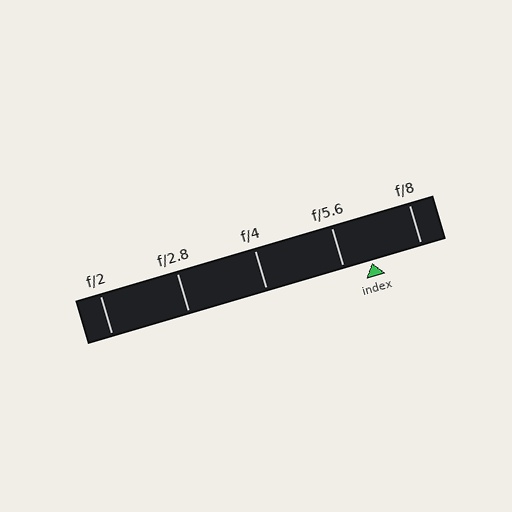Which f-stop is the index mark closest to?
The index mark is closest to f/5.6.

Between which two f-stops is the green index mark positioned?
The index mark is between f/5.6 and f/8.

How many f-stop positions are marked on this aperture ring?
There are 5 f-stop positions marked.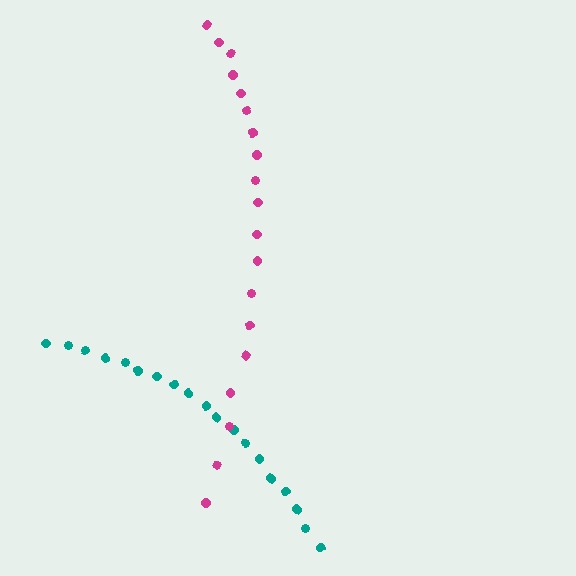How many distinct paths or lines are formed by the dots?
There are 2 distinct paths.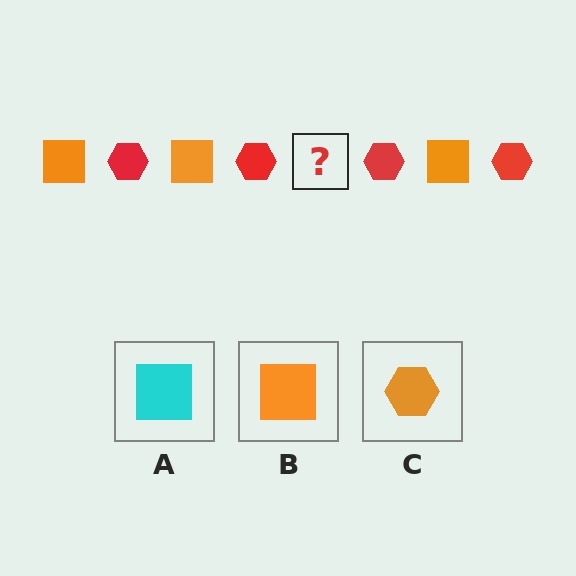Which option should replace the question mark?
Option B.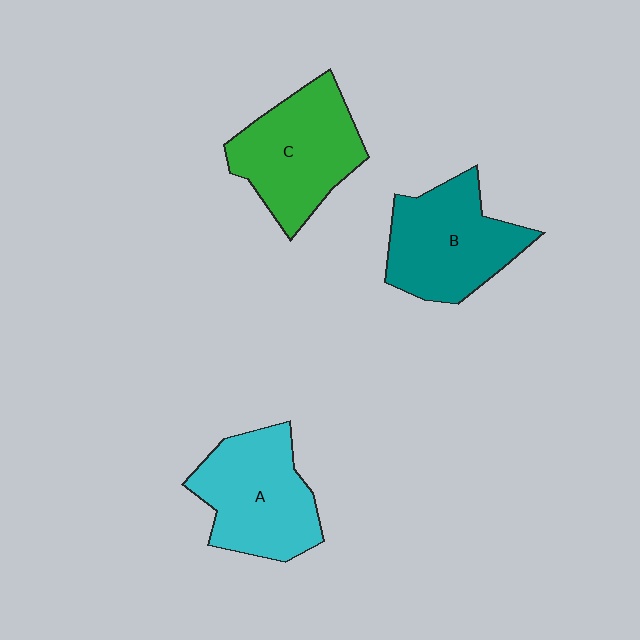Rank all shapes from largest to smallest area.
From largest to smallest: C (green), A (cyan), B (teal).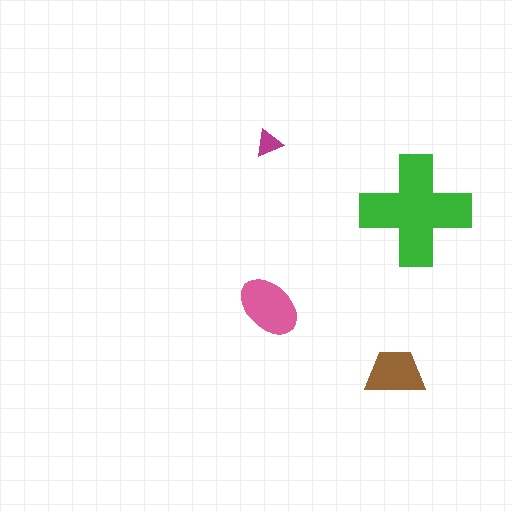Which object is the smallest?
The magenta triangle.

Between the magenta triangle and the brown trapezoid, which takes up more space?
The brown trapezoid.